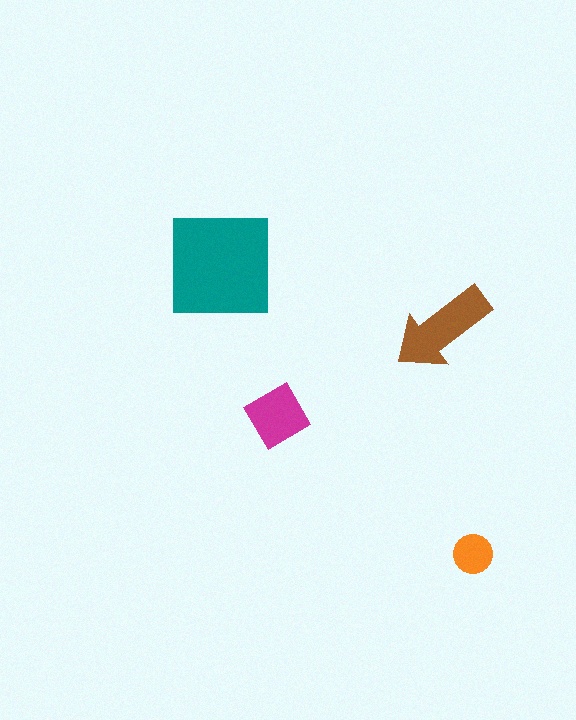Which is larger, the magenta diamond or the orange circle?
The magenta diamond.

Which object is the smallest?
The orange circle.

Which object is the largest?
The teal square.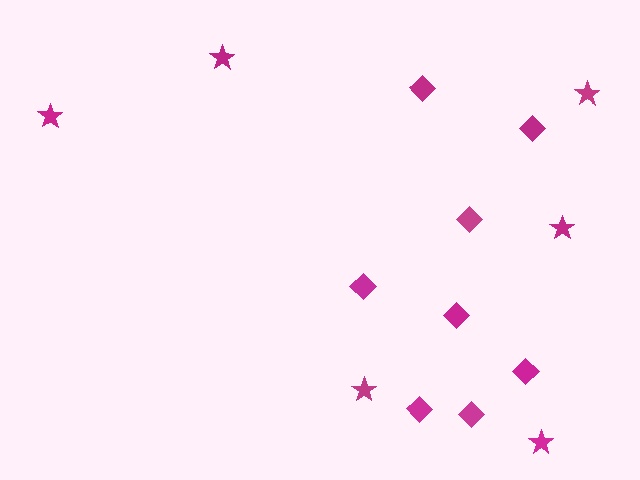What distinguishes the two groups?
There are 2 groups: one group of diamonds (8) and one group of stars (6).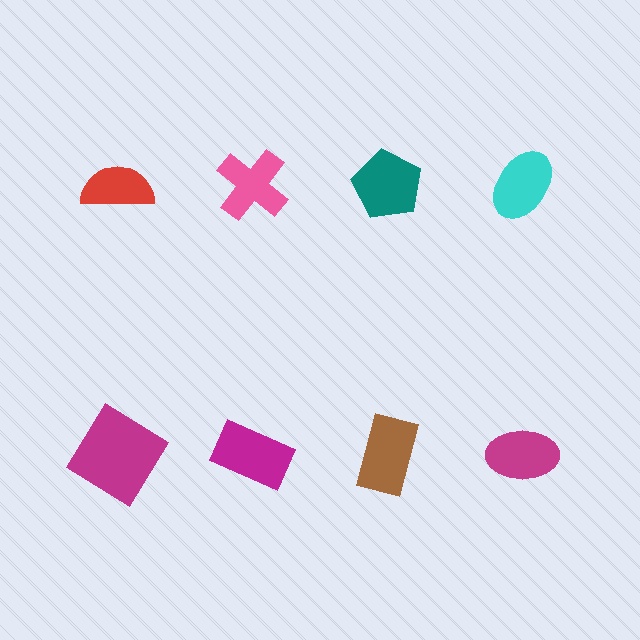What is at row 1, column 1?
A red semicircle.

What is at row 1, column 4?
A cyan ellipse.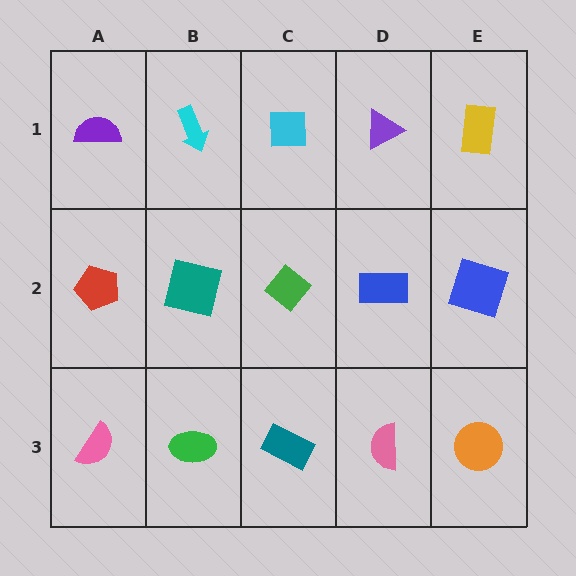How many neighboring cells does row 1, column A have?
2.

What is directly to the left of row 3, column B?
A pink semicircle.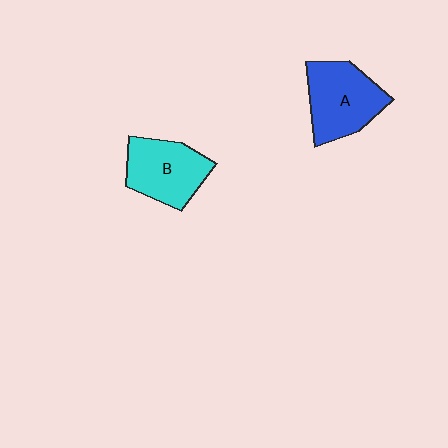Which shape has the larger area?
Shape A (blue).